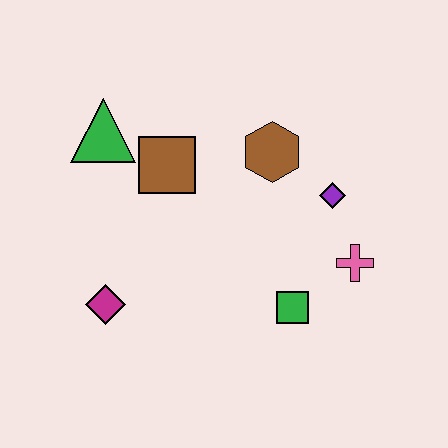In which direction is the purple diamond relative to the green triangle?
The purple diamond is to the right of the green triangle.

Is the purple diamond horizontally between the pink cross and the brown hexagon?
Yes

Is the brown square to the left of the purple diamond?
Yes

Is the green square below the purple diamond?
Yes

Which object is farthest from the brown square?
The pink cross is farthest from the brown square.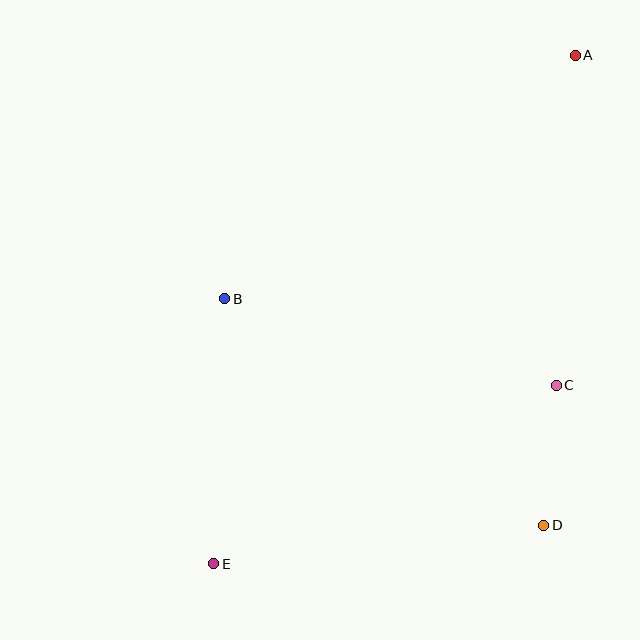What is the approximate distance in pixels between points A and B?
The distance between A and B is approximately 427 pixels.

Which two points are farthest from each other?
Points A and E are farthest from each other.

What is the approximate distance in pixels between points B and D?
The distance between B and D is approximately 391 pixels.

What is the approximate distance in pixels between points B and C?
The distance between B and C is approximately 342 pixels.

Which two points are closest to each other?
Points C and D are closest to each other.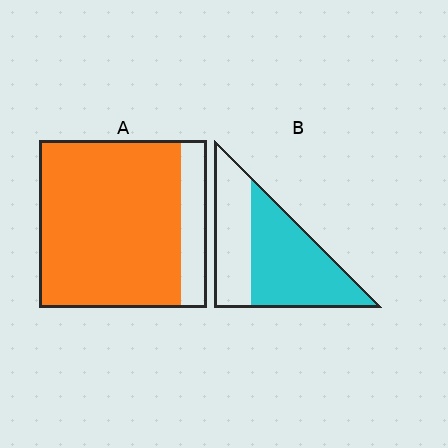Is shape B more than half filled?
Yes.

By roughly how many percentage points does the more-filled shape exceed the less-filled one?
By roughly 25 percentage points (A over B).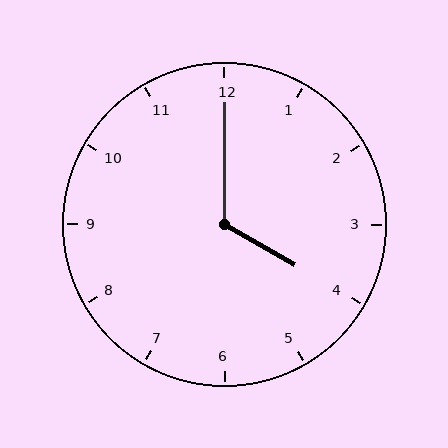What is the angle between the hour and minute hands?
Approximately 120 degrees.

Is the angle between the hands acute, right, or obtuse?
It is obtuse.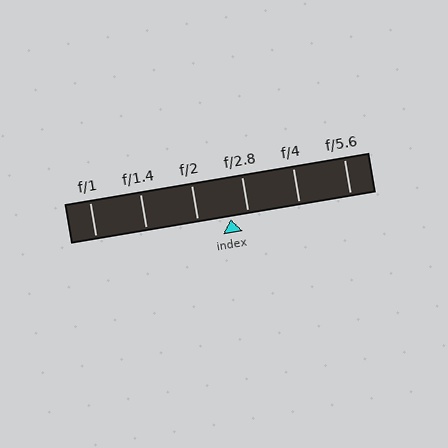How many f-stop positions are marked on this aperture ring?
There are 6 f-stop positions marked.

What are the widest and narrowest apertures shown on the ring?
The widest aperture shown is f/1 and the narrowest is f/5.6.